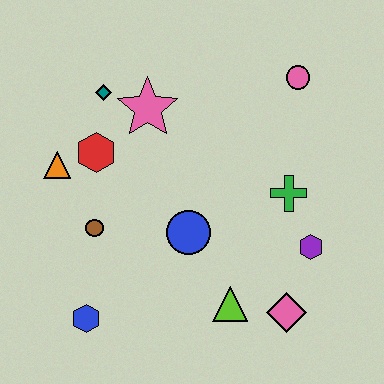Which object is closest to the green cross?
The purple hexagon is closest to the green cross.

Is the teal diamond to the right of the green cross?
No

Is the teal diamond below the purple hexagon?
No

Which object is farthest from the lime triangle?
The teal diamond is farthest from the lime triangle.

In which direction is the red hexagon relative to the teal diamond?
The red hexagon is below the teal diamond.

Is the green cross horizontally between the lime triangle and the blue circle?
No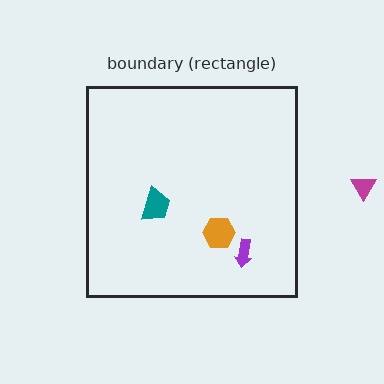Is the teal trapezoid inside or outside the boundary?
Inside.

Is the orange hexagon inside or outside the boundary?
Inside.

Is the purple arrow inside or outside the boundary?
Inside.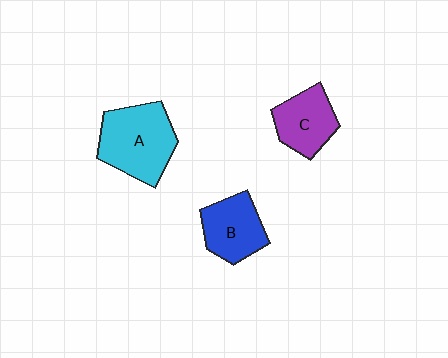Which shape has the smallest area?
Shape C (purple).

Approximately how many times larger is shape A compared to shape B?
Approximately 1.4 times.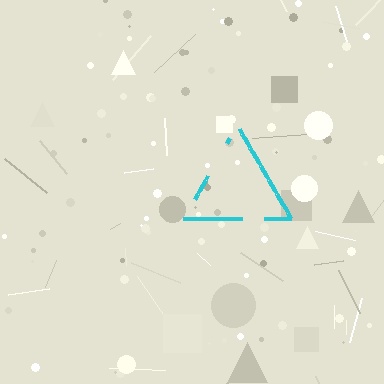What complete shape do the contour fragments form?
The contour fragments form a triangle.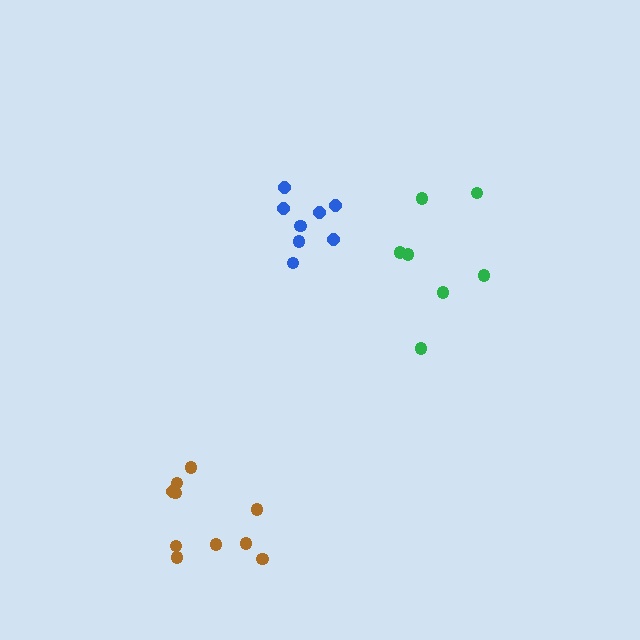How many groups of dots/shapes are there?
There are 3 groups.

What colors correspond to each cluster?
The clusters are colored: green, brown, blue.